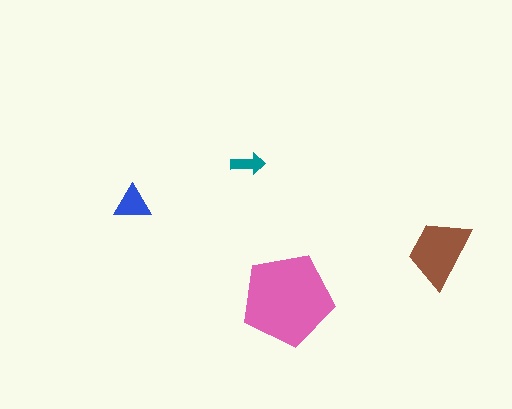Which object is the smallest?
The teal arrow.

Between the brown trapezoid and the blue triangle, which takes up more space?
The brown trapezoid.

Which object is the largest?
The pink pentagon.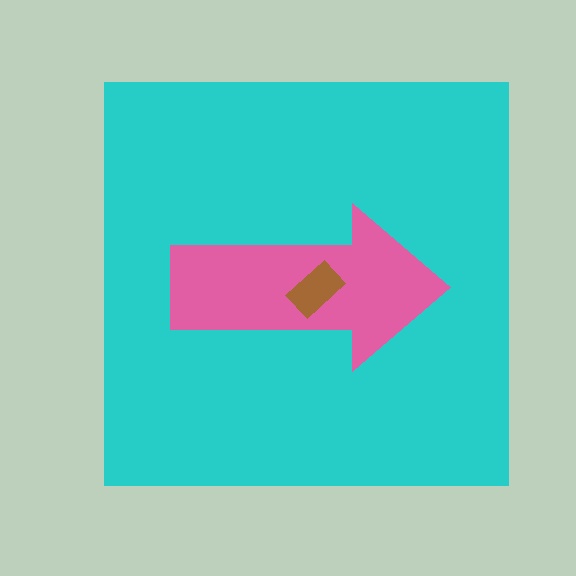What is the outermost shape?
The cyan square.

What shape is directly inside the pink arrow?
The brown rectangle.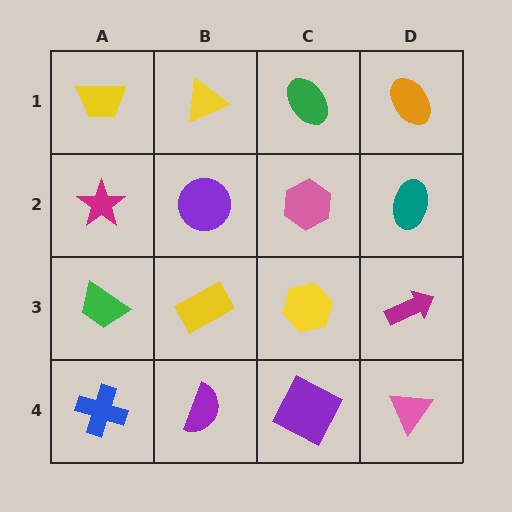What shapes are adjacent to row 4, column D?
A magenta arrow (row 3, column D), a purple square (row 4, column C).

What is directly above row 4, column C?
A yellow hexagon.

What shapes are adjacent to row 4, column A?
A green trapezoid (row 3, column A), a purple semicircle (row 4, column B).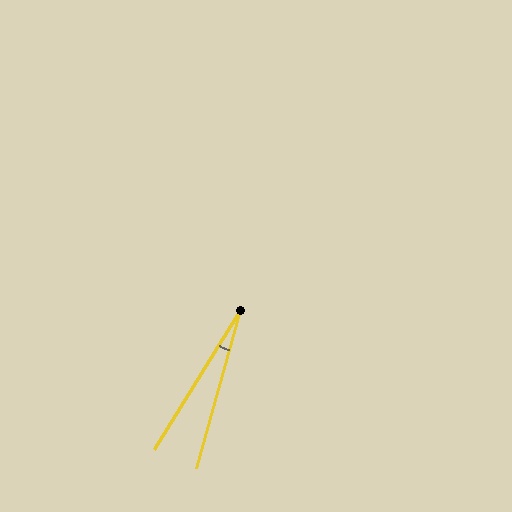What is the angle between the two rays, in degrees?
Approximately 16 degrees.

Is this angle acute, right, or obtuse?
It is acute.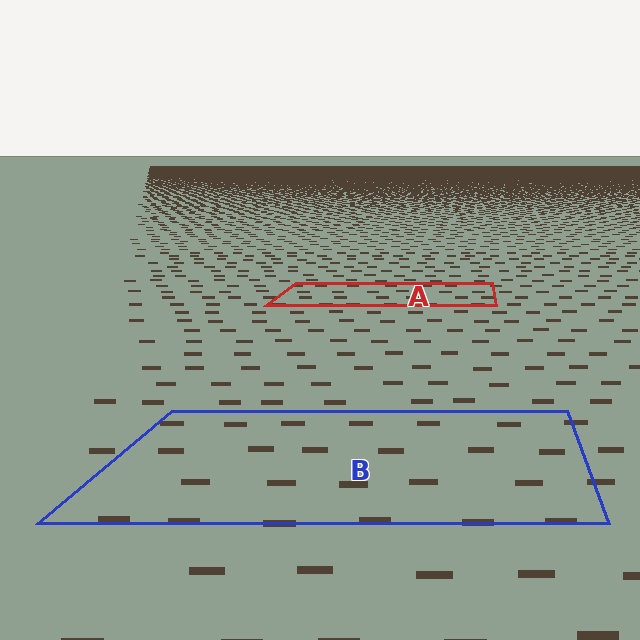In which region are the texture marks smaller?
The texture marks are smaller in region A, because it is farther away.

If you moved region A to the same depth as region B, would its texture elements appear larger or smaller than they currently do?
They would appear larger. At a closer depth, the same texture elements are projected at a bigger on-screen size.